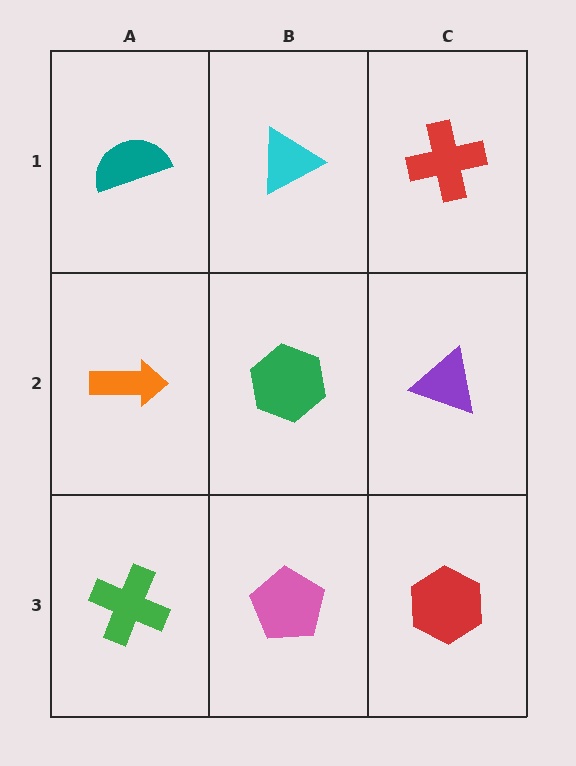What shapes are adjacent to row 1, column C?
A purple triangle (row 2, column C), a cyan triangle (row 1, column B).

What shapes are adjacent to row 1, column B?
A green hexagon (row 2, column B), a teal semicircle (row 1, column A), a red cross (row 1, column C).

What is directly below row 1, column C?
A purple triangle.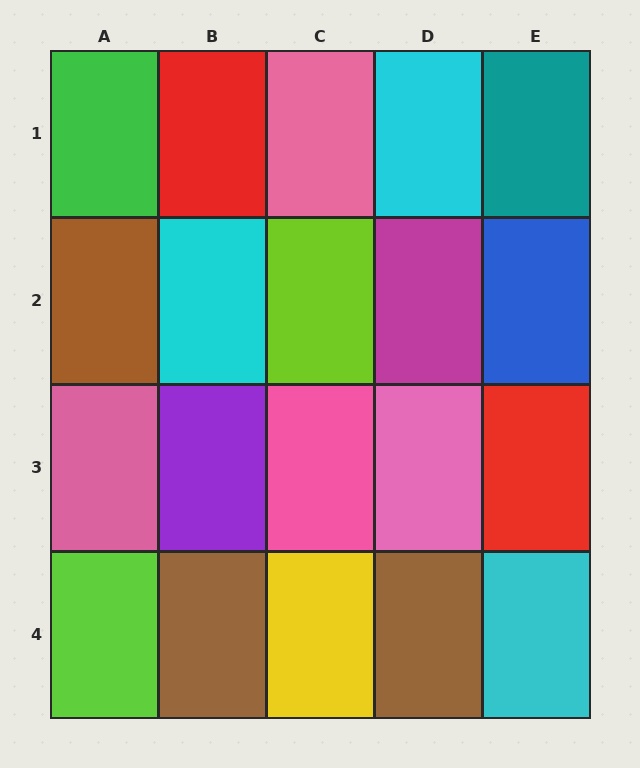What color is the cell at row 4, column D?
Brown.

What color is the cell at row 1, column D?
Cyan.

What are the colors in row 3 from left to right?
Pink, purple, pink, pink, red.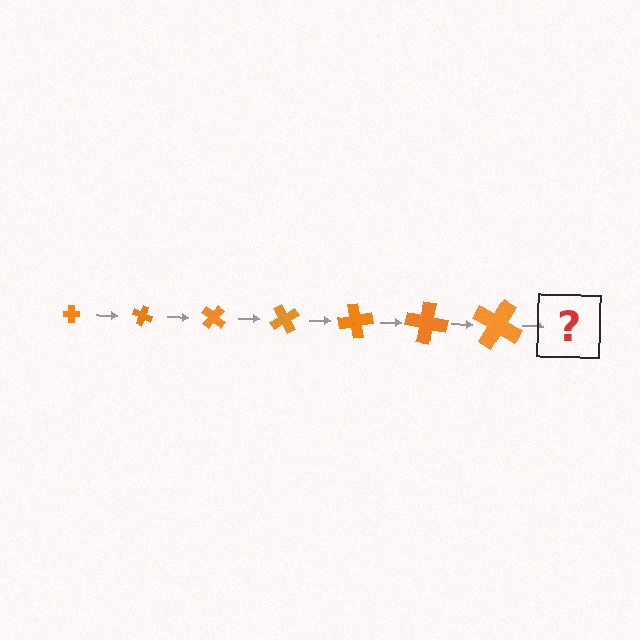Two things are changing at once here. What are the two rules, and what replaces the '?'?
The two rules are that the cross grows larger each step and it rotates 20 degrees each step. The '?' should be a cross, larger than the previous one and rotated 140 degrees from the start.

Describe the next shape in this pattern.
It should be a cross, larger than the previous one and rotated 140 degrees from the start.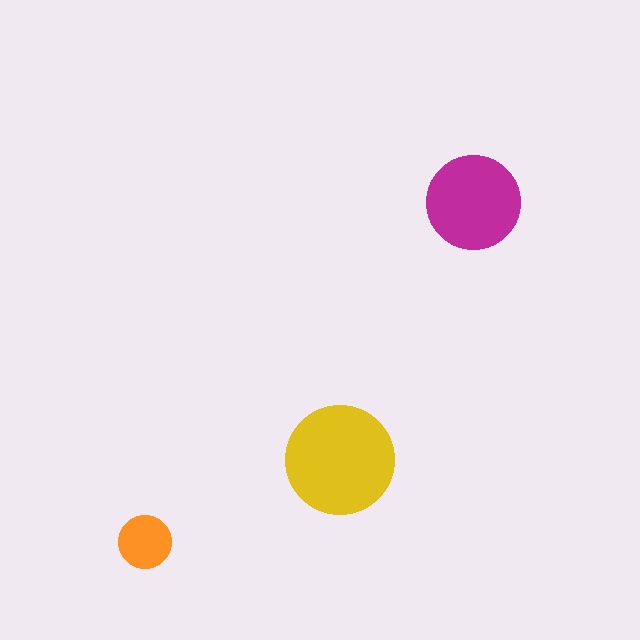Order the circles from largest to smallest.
the yellow one, the magenta one, the orange one.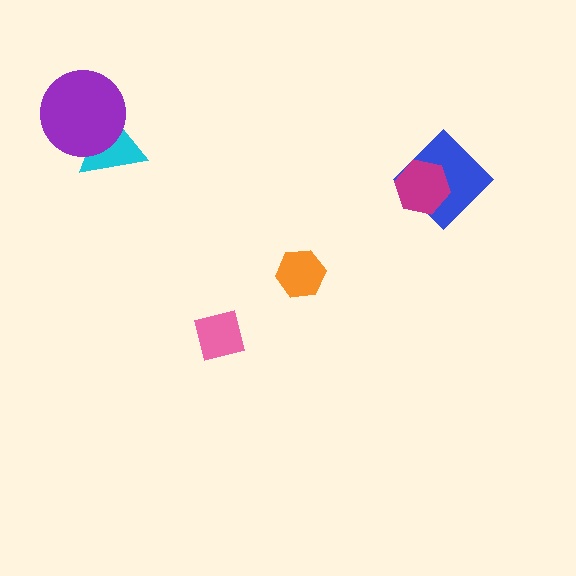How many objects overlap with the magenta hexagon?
1 object overlaps with the magenta hexagon.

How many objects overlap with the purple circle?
1 object overlaps with the purple circle.